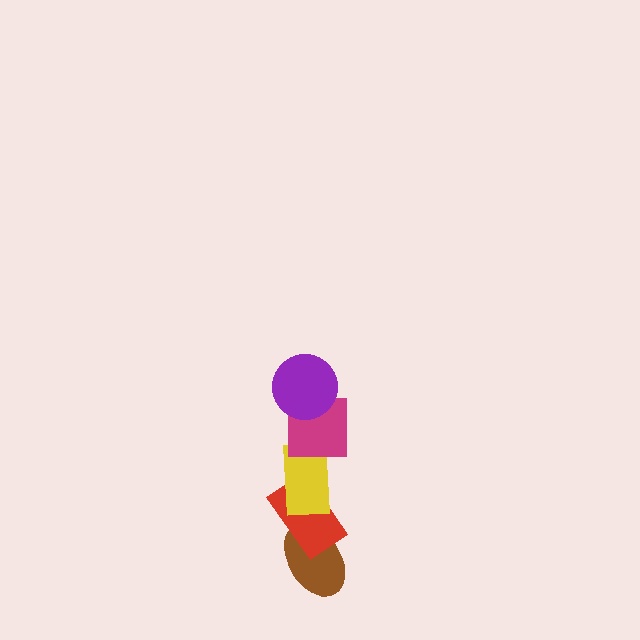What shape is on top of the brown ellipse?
The red rectangle is on top of the brown ellipse.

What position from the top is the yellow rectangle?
The yellow rectangle is 3rd from the top.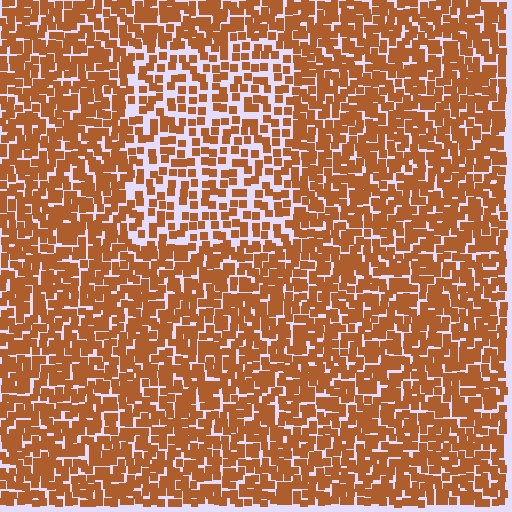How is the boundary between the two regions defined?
The boundary is defined by a change in element density (approximately 1.8x ratio). All elements are the same color, size, and shape.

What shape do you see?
I see a rectangle.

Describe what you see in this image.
The image contains small brown elements arranged at two different densities. A rectangle-shaped region is visible where the elements are less densely packed than the surrounding area.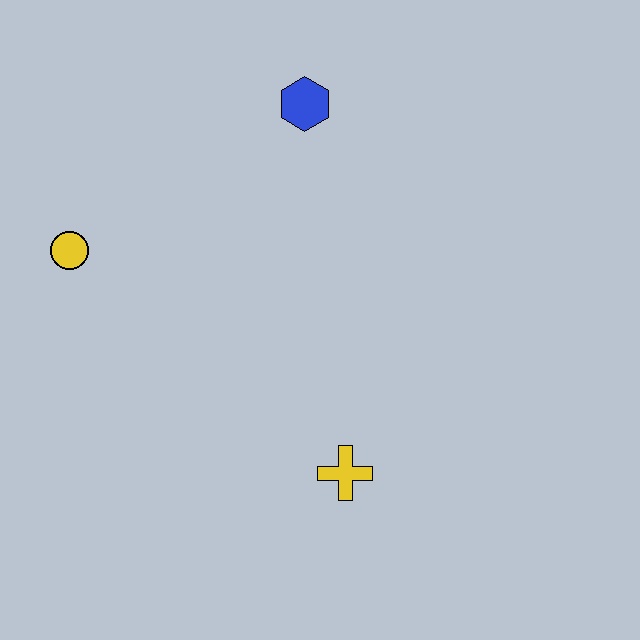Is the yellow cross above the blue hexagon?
No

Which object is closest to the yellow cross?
The yellow circle is closest to the yellow cross.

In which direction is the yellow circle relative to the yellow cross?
The yellow circle is to the left of the yellow cross.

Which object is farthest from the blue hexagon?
The yellow cross is farthest from the blue hexagon.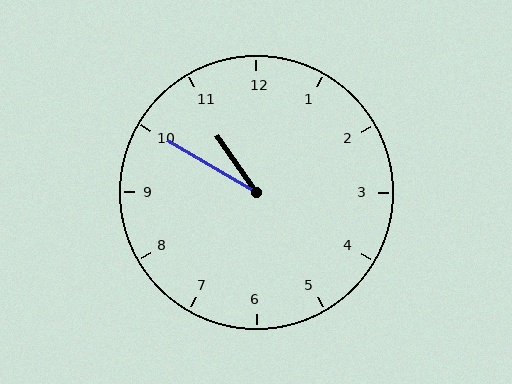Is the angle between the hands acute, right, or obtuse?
It is acute.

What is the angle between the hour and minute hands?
Approximately 25 degrees.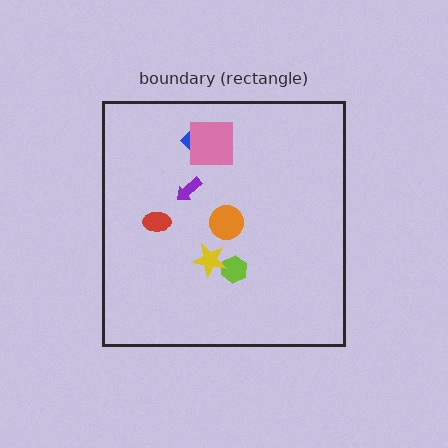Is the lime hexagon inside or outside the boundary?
Inside.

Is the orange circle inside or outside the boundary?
Inside.